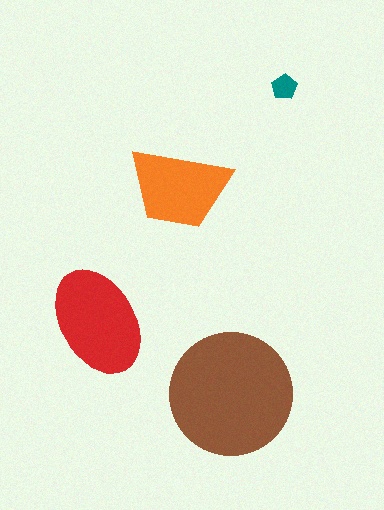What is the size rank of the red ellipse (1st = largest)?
2nd.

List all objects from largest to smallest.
The brown circle, the red ellipse, the orange trapezoid, the teal pentagon.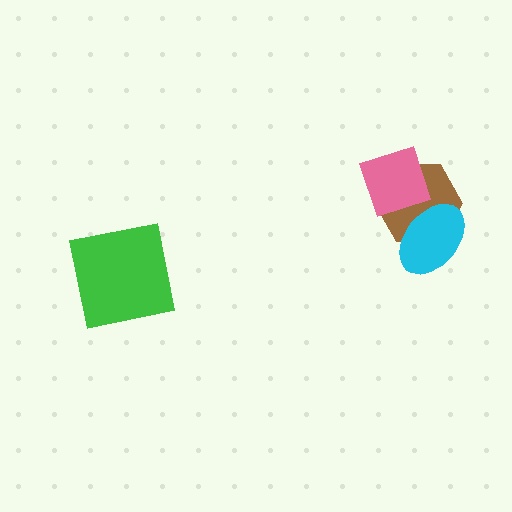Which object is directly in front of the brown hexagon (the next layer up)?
The cyan ellipse is directly in front of the brown hexagon.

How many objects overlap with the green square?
0 objects overlap with the green square.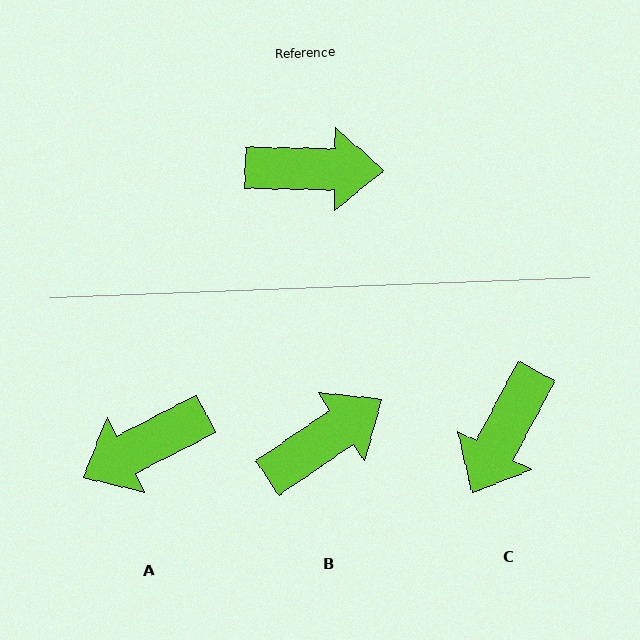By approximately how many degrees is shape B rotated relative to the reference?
Approximately 35 degrees counter-clockwise.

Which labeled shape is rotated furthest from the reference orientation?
A, about 152 degrees away.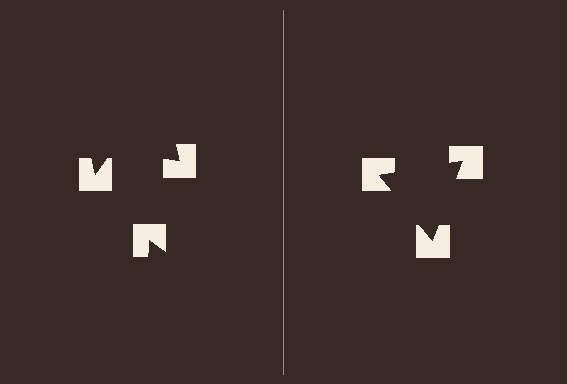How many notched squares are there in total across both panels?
6 — 3 on each side.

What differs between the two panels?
The notched squares are positioned identically on both sides; only the wedge orientations differ. On the right they align to a triangle; on the left they are misaligned.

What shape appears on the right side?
An illusory triangle.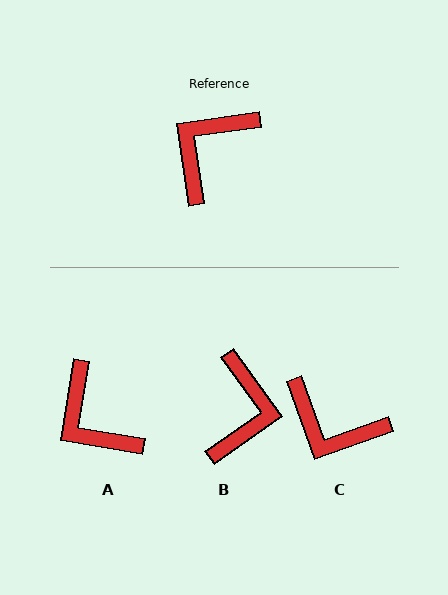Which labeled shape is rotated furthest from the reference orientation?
B, about 153 degrees away.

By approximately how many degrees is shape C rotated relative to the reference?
Approximately 102 degrees counter-clockwise.